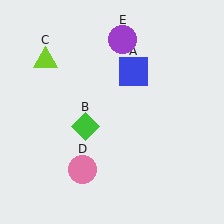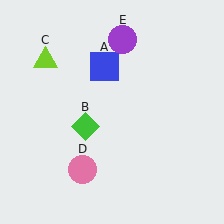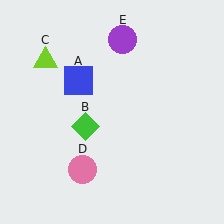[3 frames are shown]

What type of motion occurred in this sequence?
The blue square (object A) rotated counterclockwise around the center of the scene.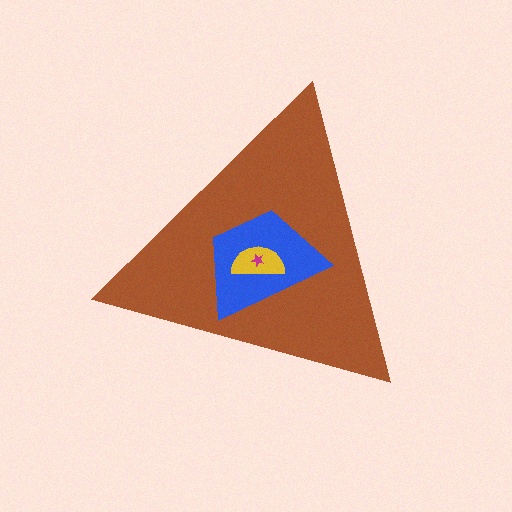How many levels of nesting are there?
4.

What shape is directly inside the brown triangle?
The blue trapezoid.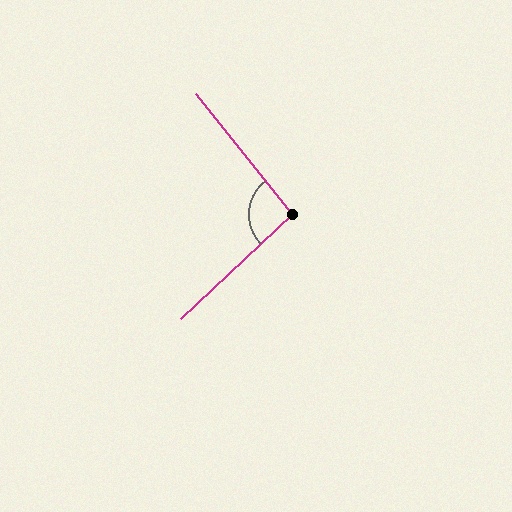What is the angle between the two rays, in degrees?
Approximately 95 degrees.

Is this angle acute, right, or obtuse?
It is approximately a right angle.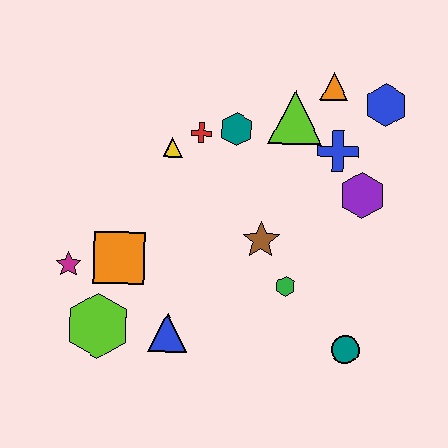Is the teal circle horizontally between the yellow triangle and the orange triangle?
No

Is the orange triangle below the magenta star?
No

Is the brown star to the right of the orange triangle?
No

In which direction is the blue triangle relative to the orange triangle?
The blue triangle is below the orange triangle.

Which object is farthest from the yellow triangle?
The teal circle is farthest from the yellow triangle.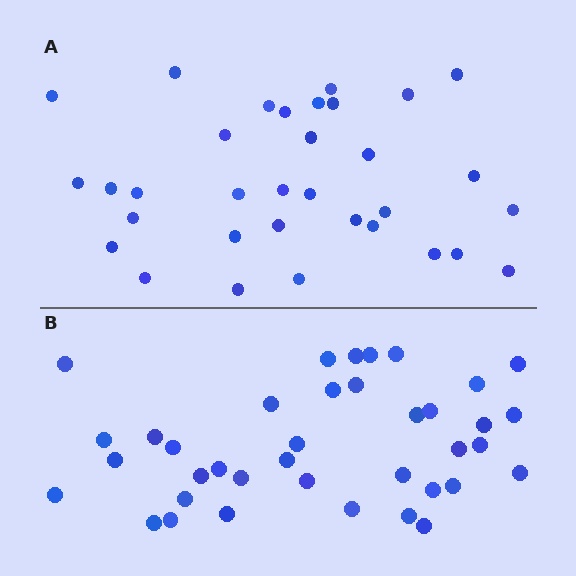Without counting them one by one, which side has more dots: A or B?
Region B (the bottom region) has more dots.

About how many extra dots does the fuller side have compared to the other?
Region B has about 5 more dots than region A.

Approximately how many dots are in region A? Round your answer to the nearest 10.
About 30 dots. (The exact count is 33, which rounds to 30.)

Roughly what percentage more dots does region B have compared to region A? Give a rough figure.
About 15% more.